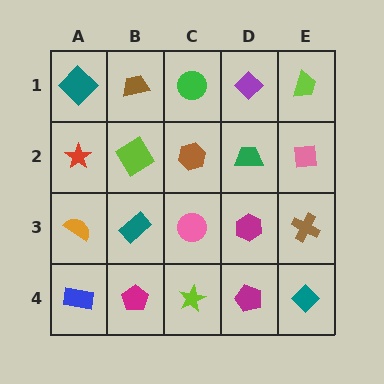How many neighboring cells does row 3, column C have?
4.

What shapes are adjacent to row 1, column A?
A red star (row 2, column A), a brown trapezoid (row 1, column B).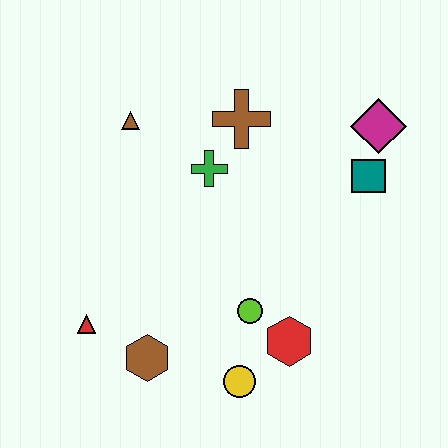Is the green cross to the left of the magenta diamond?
Yes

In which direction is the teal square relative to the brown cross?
The teal square is to the right of the brown cross.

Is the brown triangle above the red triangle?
Yes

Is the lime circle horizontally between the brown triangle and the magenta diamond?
Yes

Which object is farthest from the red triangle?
The magenta diamond is farthest from the red triangle.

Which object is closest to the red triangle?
The brown hexagon is closest to the red triangle.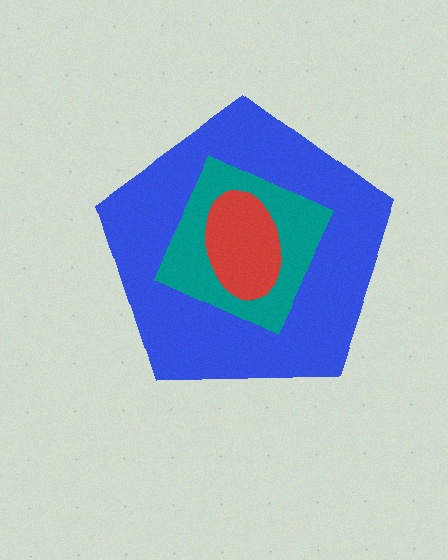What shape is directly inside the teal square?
The red ellipse.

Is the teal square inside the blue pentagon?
Yes.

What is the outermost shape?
The blue pentagon.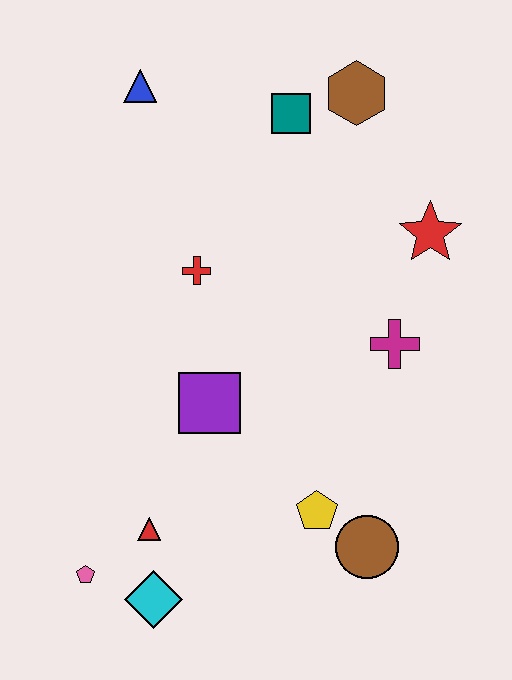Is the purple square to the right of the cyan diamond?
Yes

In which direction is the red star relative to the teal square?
The red star is to the right of the teal square.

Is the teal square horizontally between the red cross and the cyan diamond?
No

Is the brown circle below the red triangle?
Yes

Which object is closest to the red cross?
The purple square is closest to the red cross.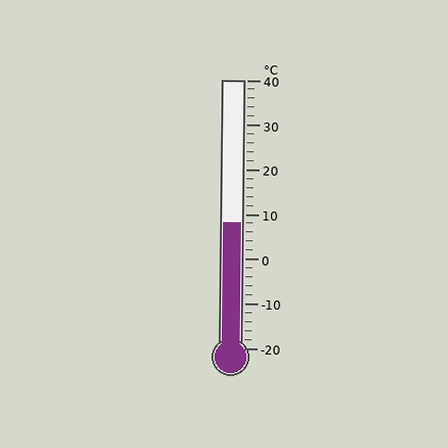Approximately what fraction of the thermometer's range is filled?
The thermometer is filled to approximately 45% of its range.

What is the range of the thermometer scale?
The thermometer scale ranges from -20°C to 40°C.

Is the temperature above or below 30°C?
The temperature is below 30°C.